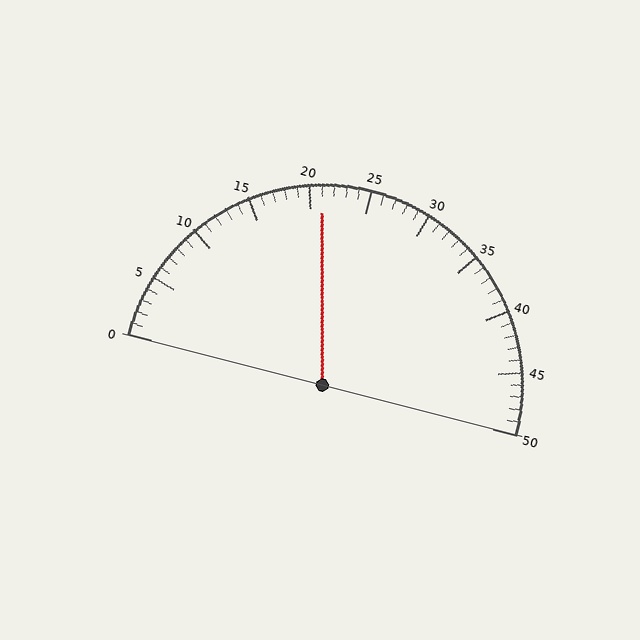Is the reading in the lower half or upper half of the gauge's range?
The reading is in the lower half of the range (0 to 50).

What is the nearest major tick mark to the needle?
The nearest major tick mark is 20.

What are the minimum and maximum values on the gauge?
The gauge ranges from 0 to 50.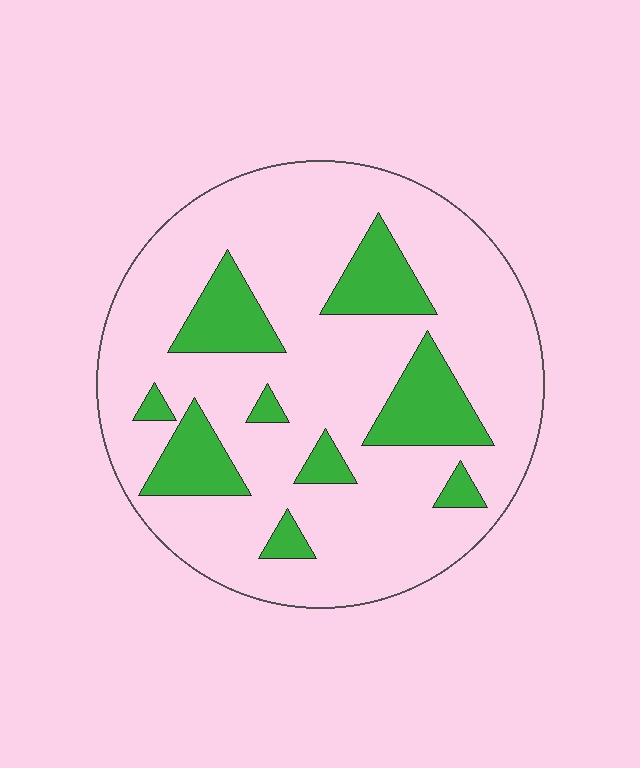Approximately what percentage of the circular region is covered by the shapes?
Approximately 20%.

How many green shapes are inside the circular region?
9.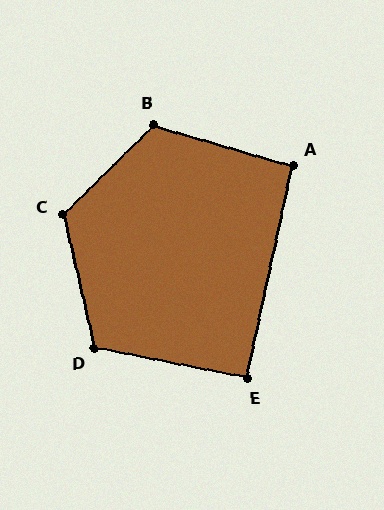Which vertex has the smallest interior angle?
E, at approximately 91 degrees.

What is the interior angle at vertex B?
Approximately 119 degrees (obtuse).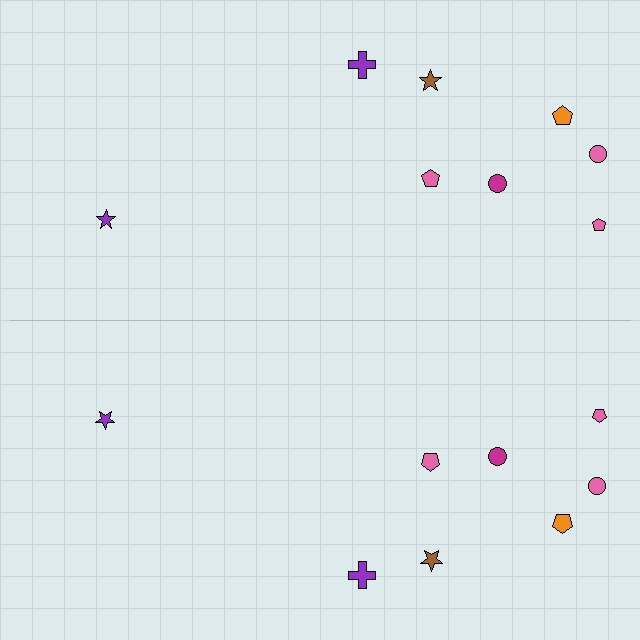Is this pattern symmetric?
Yes, this pattern has bilateral (reflection) symmetry.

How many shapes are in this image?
There are 16 shapes in this image.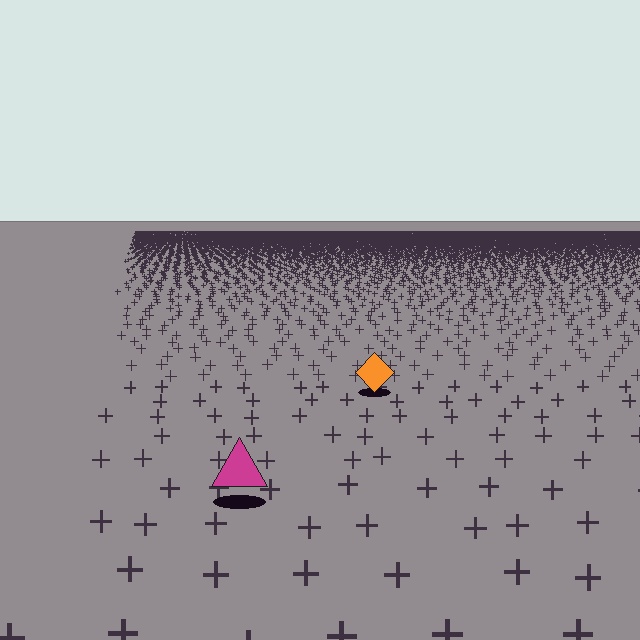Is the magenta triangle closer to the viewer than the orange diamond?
Yes. The magenta triangle is closer — you can tell from the texture gradient: the ground texture is coarser near it.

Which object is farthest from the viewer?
The orange diamond is farthest from the viewer. It appears smaller and the ground texture around it is denser.